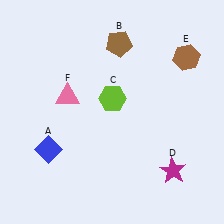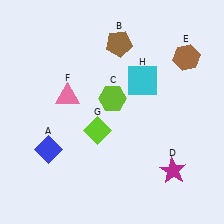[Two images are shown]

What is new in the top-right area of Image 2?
A cyan square (H) was added in the top-right area of Image 2.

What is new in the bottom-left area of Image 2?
A lime diamond (G) was added in the bottom-left area of Image 2.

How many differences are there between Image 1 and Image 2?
There are 2 differences between the two images.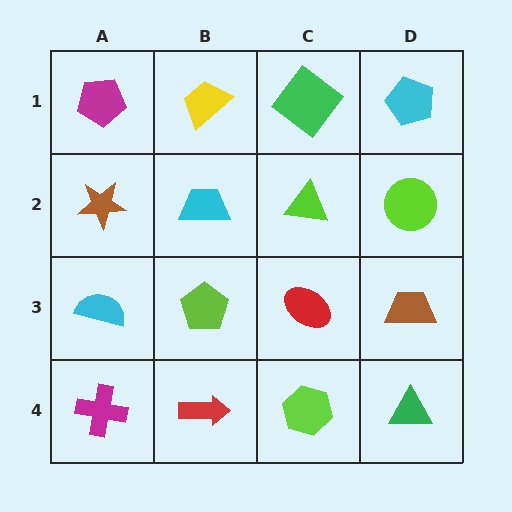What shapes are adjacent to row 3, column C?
A lime triangle (row 2, column C), a lime hexagon (row 4, column C), a lime pentagon (row 3, column B), a brown trapezoid (row 3, column D).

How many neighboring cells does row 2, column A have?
3.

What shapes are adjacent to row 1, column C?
A lime triangle (row 2, column C), a yellow trapezoid (row 1, column B), a cyan pentagon (row 1, column D).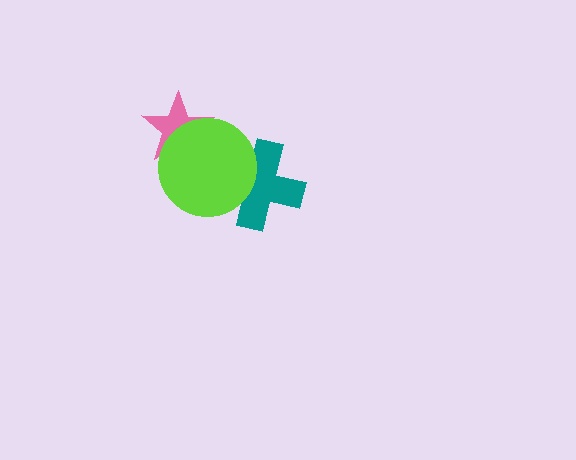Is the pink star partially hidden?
Yes, it is partially covered by another shape.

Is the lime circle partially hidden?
No, no other shape covers it.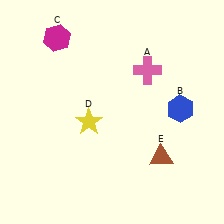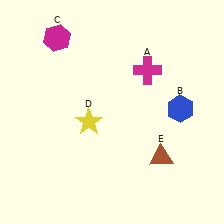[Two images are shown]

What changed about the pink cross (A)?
In Image 1, A is pink. In Image 2, it changed to magenta.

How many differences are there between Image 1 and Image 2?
There is 1 difference between the two images.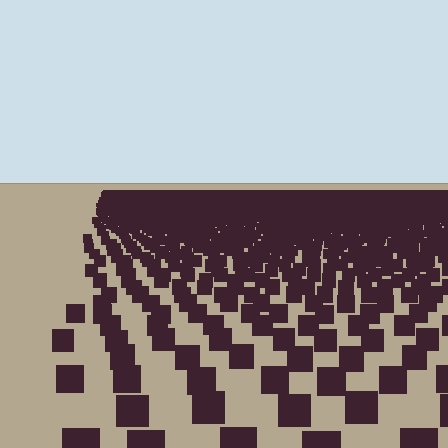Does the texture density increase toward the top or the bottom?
Density increases toward the top.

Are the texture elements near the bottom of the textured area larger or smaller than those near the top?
Larger. Near the bottom, elements are closer to the viewer and appear at a bigger on-screen size.